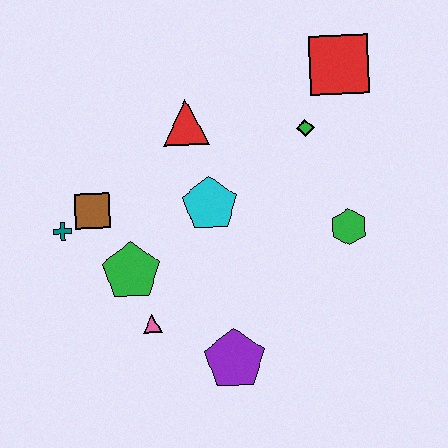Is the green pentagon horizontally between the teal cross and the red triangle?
Yes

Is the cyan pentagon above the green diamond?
No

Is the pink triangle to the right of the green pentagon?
Yes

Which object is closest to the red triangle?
The cyan pentagon is closest to the red triangle.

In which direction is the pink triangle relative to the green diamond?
The pink triangle is below the green diamond.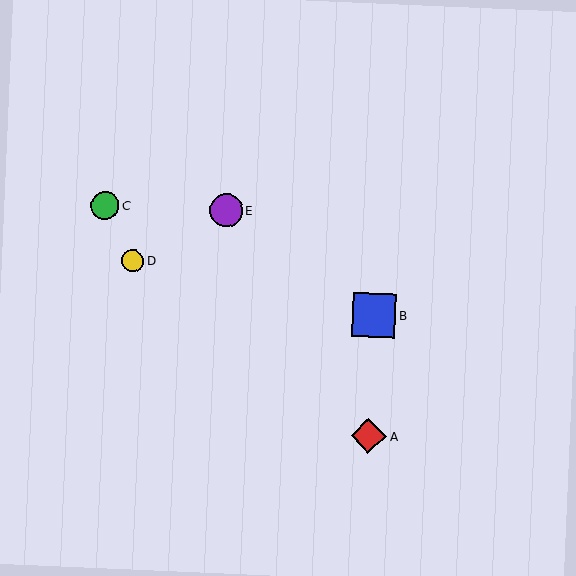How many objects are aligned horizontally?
2 objects (C, E) are aligned horizontally.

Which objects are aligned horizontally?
Objects C, E are aligned horizontally.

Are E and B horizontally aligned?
No, E is at y≈210 and B is at y≈315.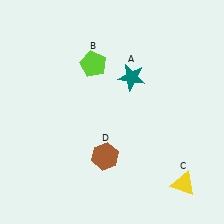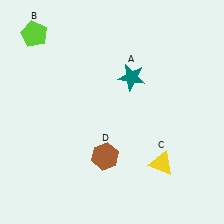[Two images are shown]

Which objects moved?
The objects that moved are: the lime pentagon (B), the yellow triangle (C).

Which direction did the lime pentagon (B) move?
The lime pentagon (B) moved left.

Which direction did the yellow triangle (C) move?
The yellow triangle (C) moved left.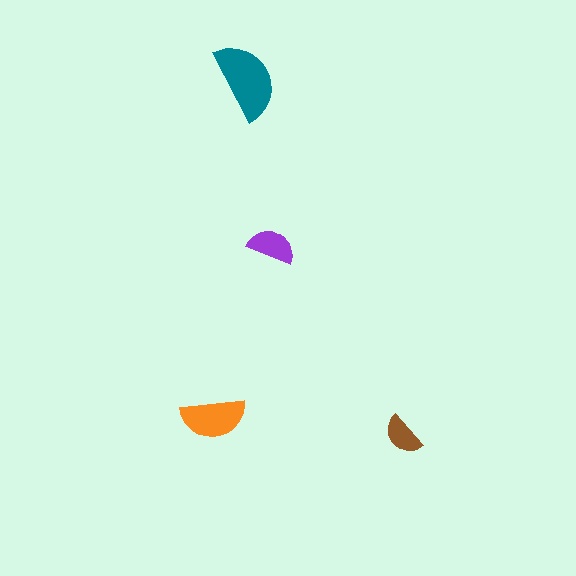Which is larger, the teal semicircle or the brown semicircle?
The teal one.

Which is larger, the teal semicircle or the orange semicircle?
The teal one.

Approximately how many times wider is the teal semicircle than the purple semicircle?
About 1.5 times wider.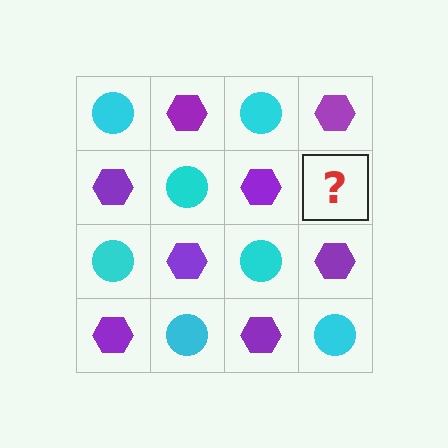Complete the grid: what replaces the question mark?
The question mark should be replaced with a cyan circle.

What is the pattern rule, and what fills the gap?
The rule is that it alternates cyan circle and purple hexagon in a checkerboard pattern. The gap should be filled with a cyan circle.